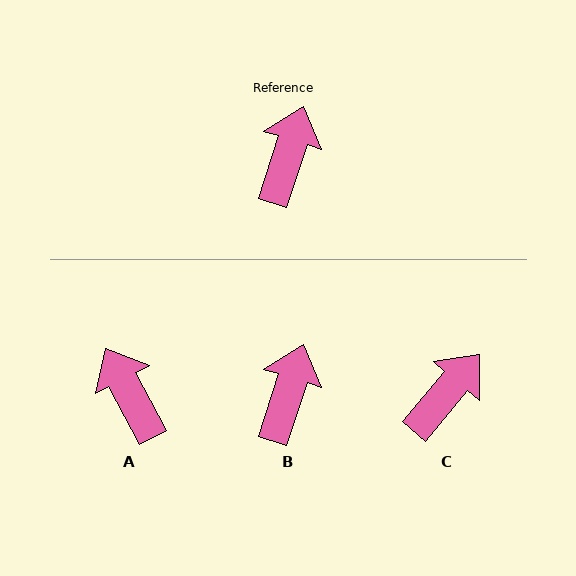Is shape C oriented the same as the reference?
No, it is off by about 22 degrees.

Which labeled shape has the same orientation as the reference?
B.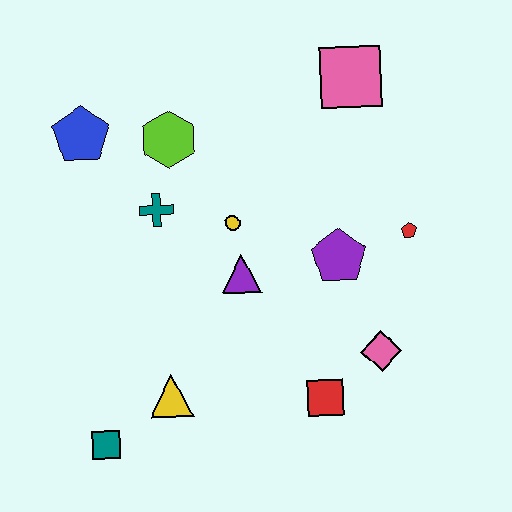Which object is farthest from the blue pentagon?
The pink diamond is farthest from the blue pentagon.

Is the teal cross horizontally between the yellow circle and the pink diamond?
No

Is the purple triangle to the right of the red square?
No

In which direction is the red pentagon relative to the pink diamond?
The red pentagon is above the pink diamond.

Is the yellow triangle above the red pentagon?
No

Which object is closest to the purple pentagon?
The red pentagon is closest to the purple pentagon.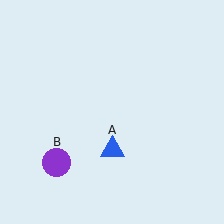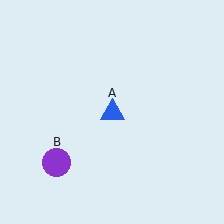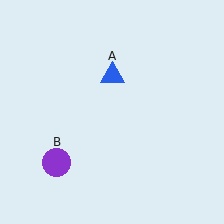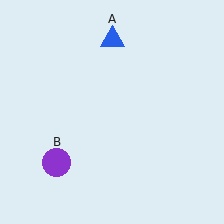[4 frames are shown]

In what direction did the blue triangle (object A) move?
The blue triangle (object A) moved up.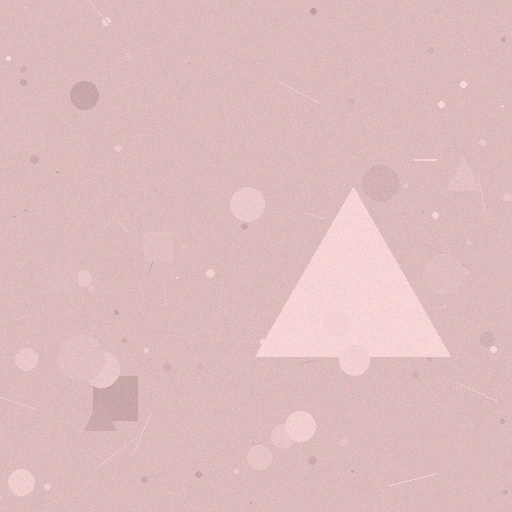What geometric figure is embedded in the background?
A triangle is embedded in the background.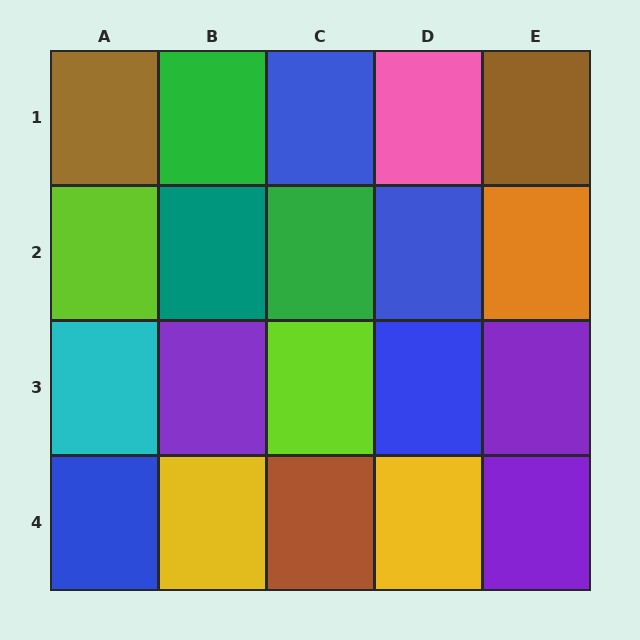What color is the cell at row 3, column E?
Purple.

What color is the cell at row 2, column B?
Teal.